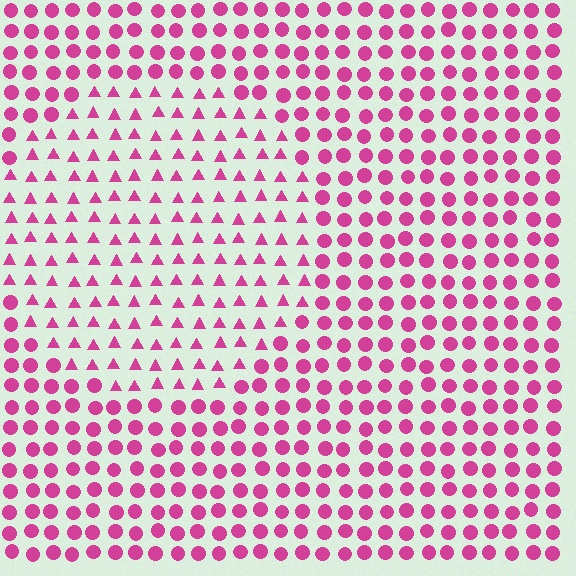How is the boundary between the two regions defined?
The boundary is defined by a change in element shape: triangles inside vs. circles outside. All elements share the same color and spacing.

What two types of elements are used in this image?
The image uses triangles inside the circle region and circles outside it.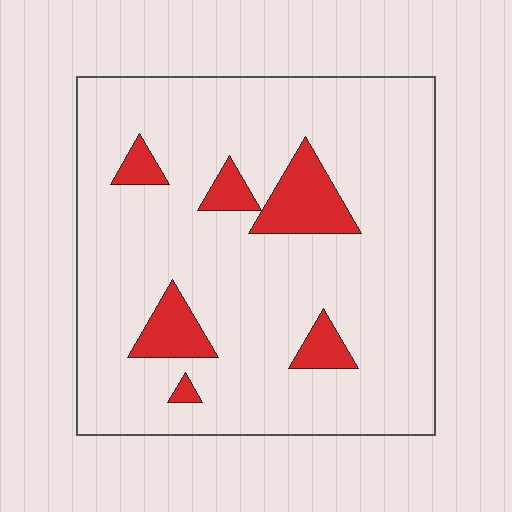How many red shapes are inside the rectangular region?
6.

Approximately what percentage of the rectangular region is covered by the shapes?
Approximately 10%.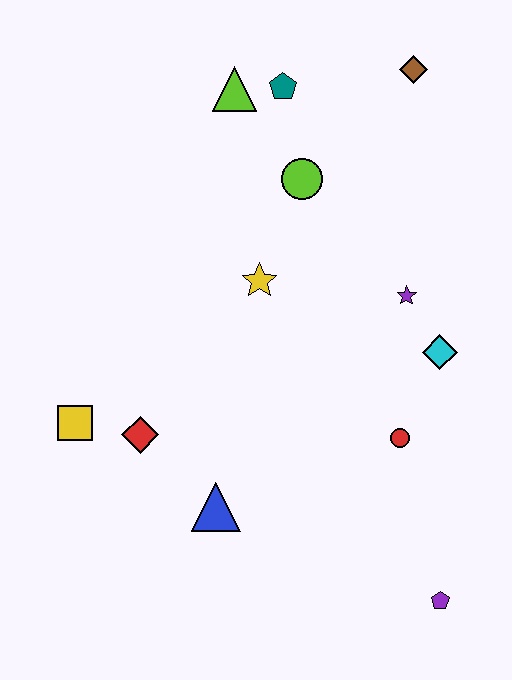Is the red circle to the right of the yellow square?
Yes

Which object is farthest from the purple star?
The yellow square is farthest from the purple star.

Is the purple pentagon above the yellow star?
No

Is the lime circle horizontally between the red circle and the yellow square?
Yes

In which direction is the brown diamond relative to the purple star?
The brown diamond is above the purple star.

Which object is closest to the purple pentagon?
The red circle is closest to the purple pentagon.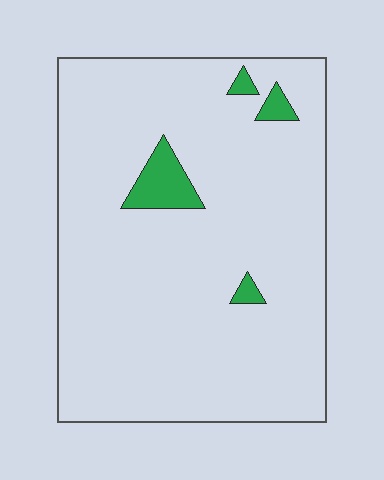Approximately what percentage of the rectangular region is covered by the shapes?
Approximately 5%.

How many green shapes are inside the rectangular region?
4.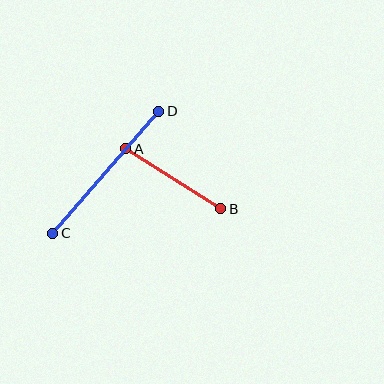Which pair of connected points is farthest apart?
Points C and D are farthest apart.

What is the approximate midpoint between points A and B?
The midpoint is at approximately (173, 179) pixels.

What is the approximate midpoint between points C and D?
The midpoint is at approximately (106, 172) pixels.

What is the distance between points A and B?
The distance is approximately 112 pixels.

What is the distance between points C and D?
The distance is approximately 162 pixels.